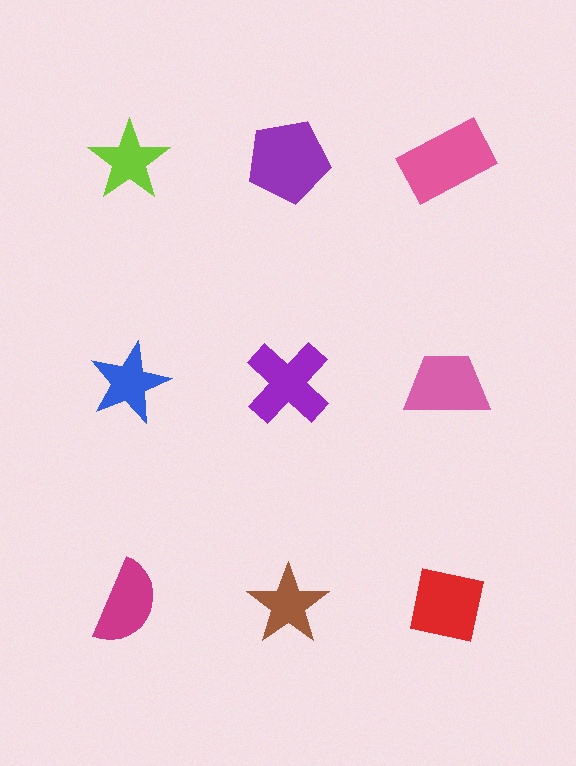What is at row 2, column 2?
A purple cross.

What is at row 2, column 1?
A blue star.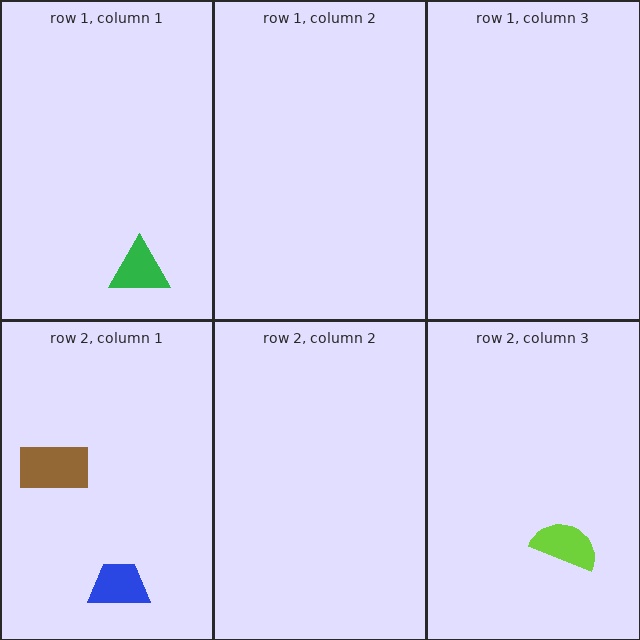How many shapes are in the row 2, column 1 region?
2.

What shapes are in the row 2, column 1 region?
The brown rectangle, the blue trapezoid.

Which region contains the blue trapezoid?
The row 2, column 1 region.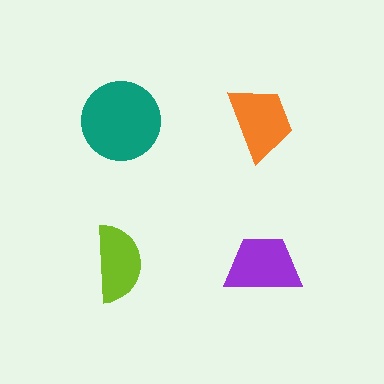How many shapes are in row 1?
2 shapes.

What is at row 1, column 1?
A teal circle.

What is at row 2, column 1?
A lime semicircle.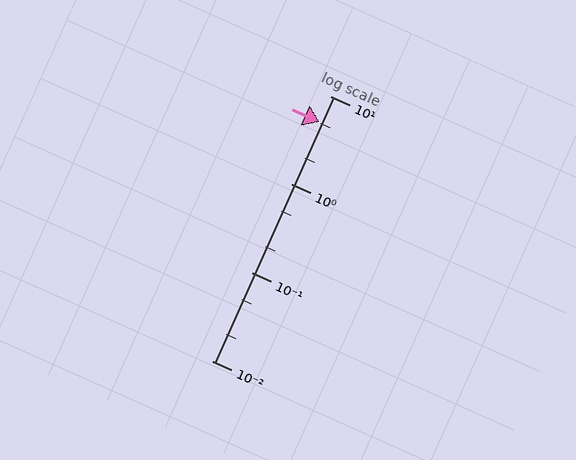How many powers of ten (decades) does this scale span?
The scale spans 3 decades, from 0.01 to 10.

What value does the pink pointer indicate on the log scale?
The pointer indicates approximately 5.1.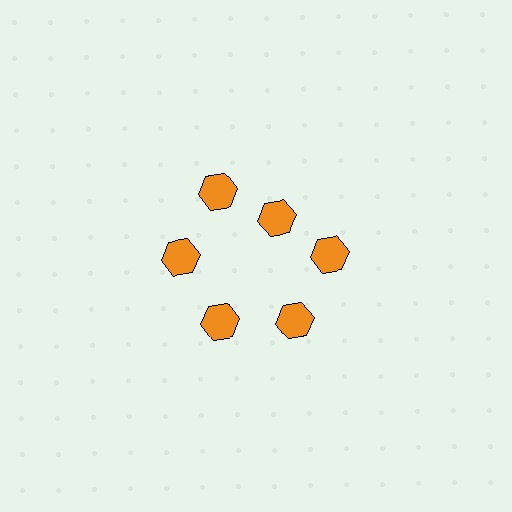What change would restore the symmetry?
The symmetry would be restored by moving it outward, back onto the ring so that all 6 hexagons sit at equal angles and equal distance from the center.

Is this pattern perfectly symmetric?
No. The 6 orange hexagons are arranged in a ring, but one element near the 1 o'clock position is pulled inward toward the center, breaking the 6-fold rotational symmetry.